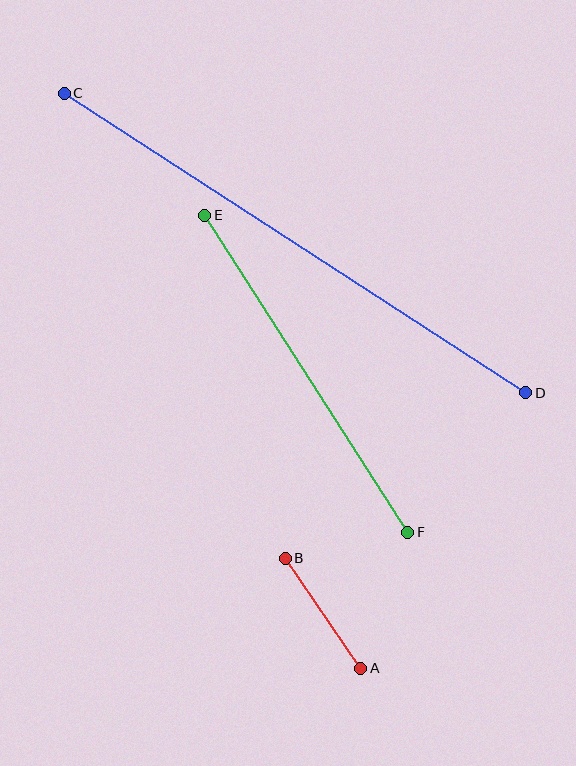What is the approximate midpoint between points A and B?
The midpoint is at approximately (323, 613) pixels.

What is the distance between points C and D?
The distance is approximately 550 pixels.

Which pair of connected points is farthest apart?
Points C and D are farthest apart.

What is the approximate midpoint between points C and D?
The midpoint is at approximately (295, 243) pixels.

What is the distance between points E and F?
The distance is approximately 377 pixels.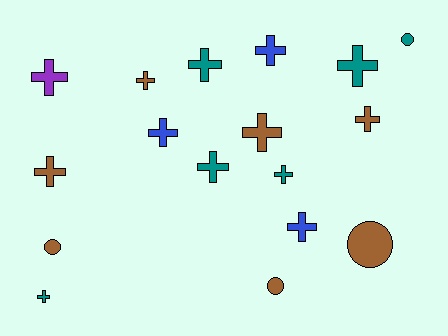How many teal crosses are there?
There are 5 teal crosses.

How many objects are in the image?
There are 17 objects.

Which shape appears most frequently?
Cross, with 13 objects.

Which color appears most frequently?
Brown, with 7 objects.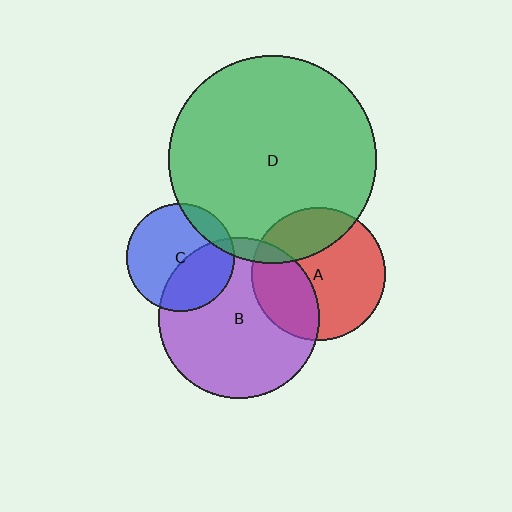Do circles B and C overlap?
Yes.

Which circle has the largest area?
Circle D (green).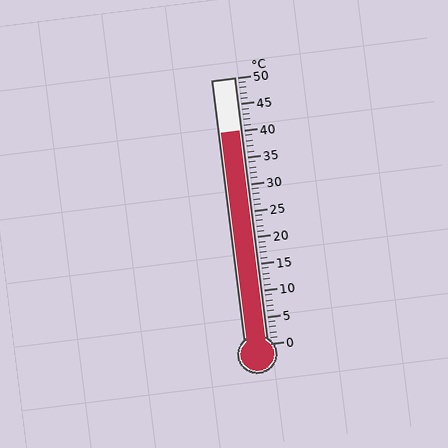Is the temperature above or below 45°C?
The temperature is below 45°C.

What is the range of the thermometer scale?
The thermometer scale ranges from 0°C to 50°C.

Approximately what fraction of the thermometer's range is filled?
The thermometer is filled to approximately 80% of its range.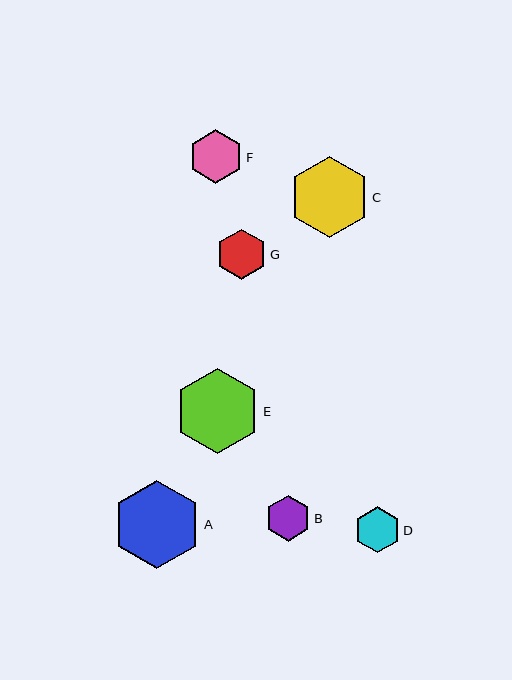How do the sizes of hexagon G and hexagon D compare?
Hexagon G and hexagon D are approximately the same size.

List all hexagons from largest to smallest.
From largest to smallest: A, E, C, F, G, D, B.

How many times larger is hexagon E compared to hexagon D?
Hexagon E is approximately 1.9 times the size of hexagon D.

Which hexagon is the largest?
Hexagon A is the largest with a size of approximately 88 pixels.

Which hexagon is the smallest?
Hexagon B is the smallest with a size of approximately 46 pixels.